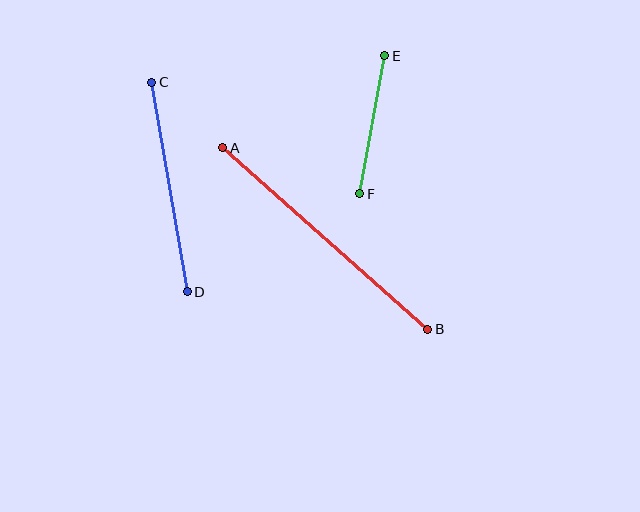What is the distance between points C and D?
The distance is approximately 213 pixels.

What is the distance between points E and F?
The distance is approximately 140 pixels.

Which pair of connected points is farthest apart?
Points A and B are farthest apart.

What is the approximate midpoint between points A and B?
The midpoint is at approximately (325, 239) pixels.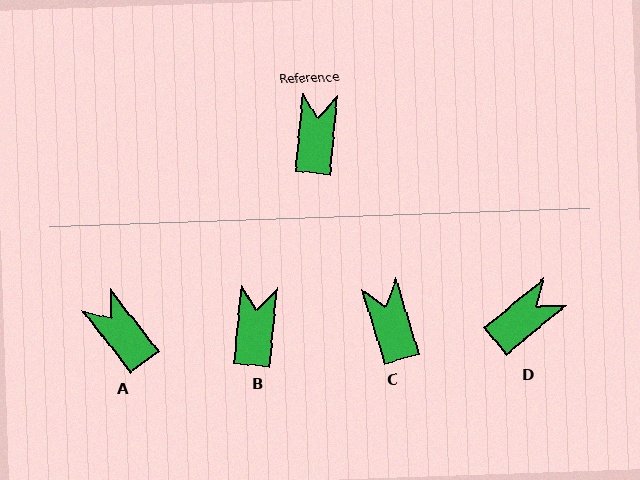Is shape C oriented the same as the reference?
No, it is off by about 23 degrees.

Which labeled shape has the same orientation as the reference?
B.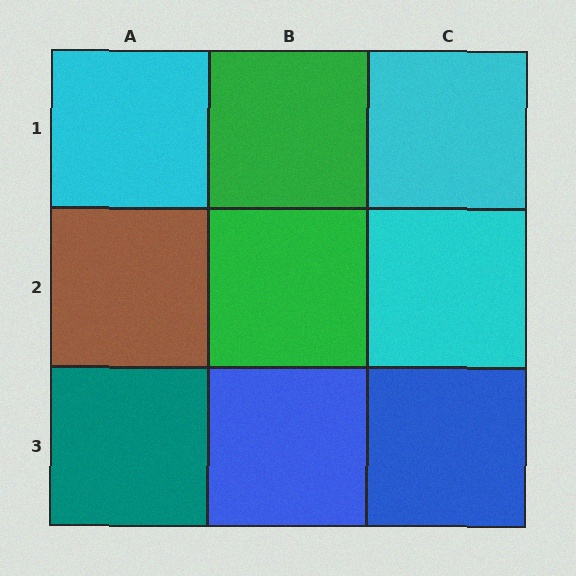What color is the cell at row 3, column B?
Blue.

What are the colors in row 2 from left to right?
Brown, green, cyan.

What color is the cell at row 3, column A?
Teal.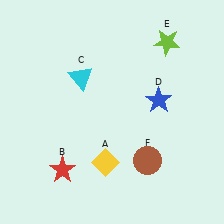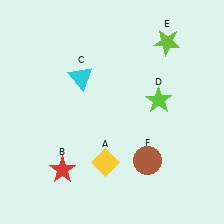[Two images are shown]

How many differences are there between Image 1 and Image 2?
There is 1 difference between the two images.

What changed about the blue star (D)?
In Image 1, D is blue. In Image 2, it changed to lime.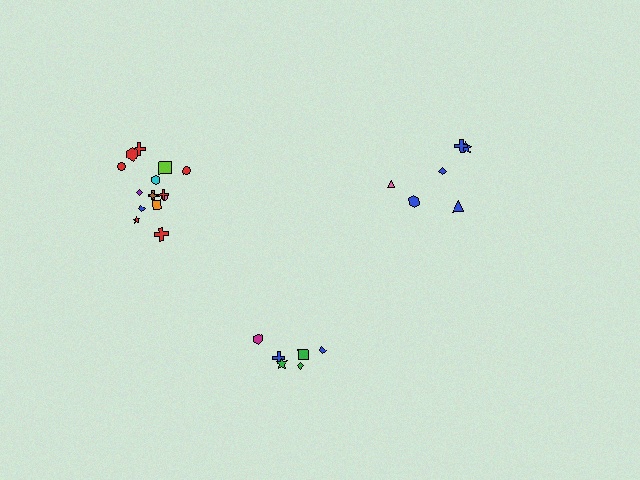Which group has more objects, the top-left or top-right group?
The top-left group.